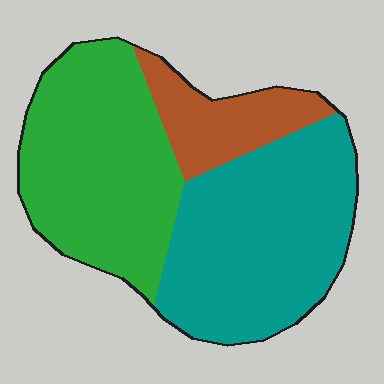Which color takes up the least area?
Brown, at roughly 15%.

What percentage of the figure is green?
Green covers about 40% of the figure.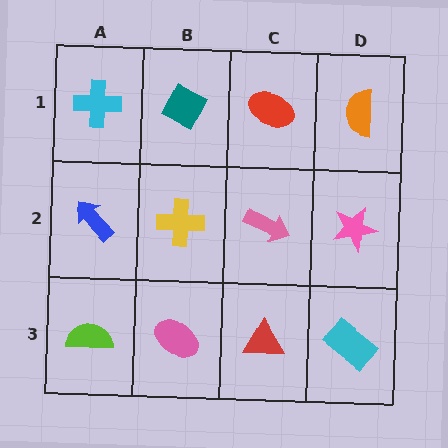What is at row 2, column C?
A pink arrow.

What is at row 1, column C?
A red ellipse.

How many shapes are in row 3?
4 shapes.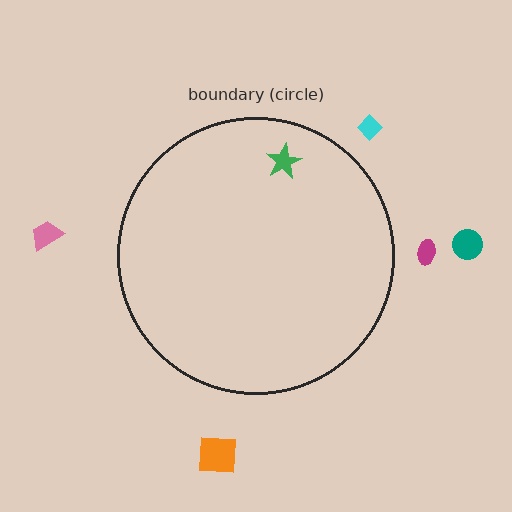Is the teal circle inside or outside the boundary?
Outside.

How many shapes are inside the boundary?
1 inside, 5 outside.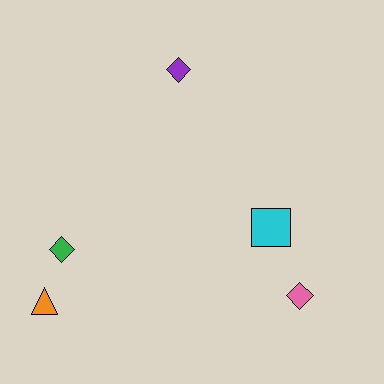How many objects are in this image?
There are 5 objects.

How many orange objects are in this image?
There is 1 orange object.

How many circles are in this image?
There are no circles.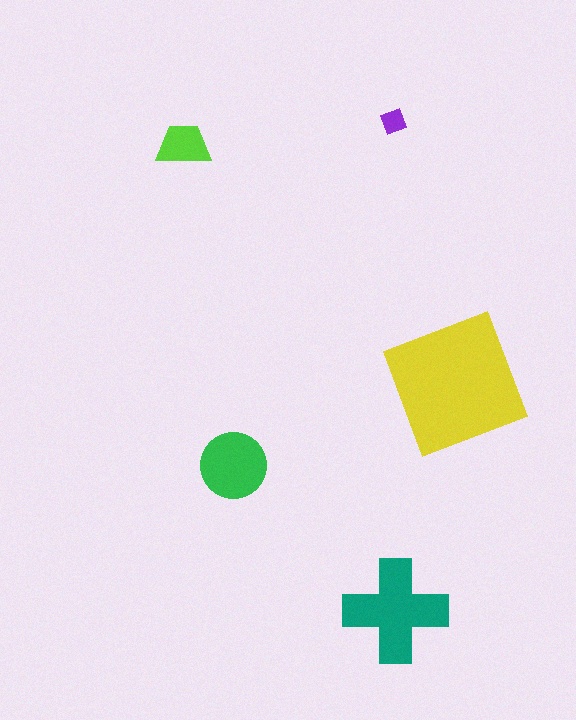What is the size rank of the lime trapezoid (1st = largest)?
4th.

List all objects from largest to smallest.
The yellow square, the teal cross, the green circle, the lime trapezoid, the purple diamond.